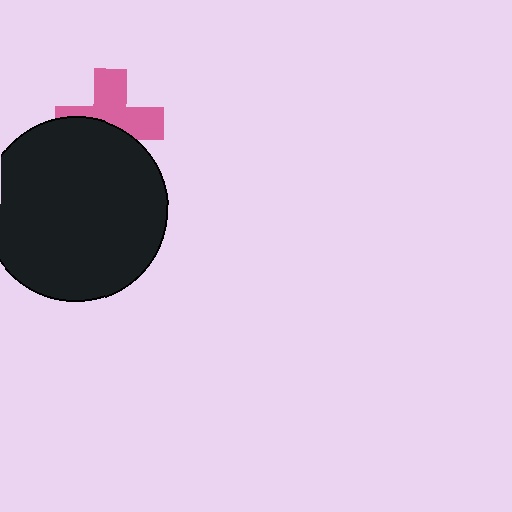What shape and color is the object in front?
The object in front is a black circle.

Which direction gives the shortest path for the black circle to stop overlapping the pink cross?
Moving down gives the shortest separation.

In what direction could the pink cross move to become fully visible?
The pink cross could move up. That would shift it out from behind the black circle entirely.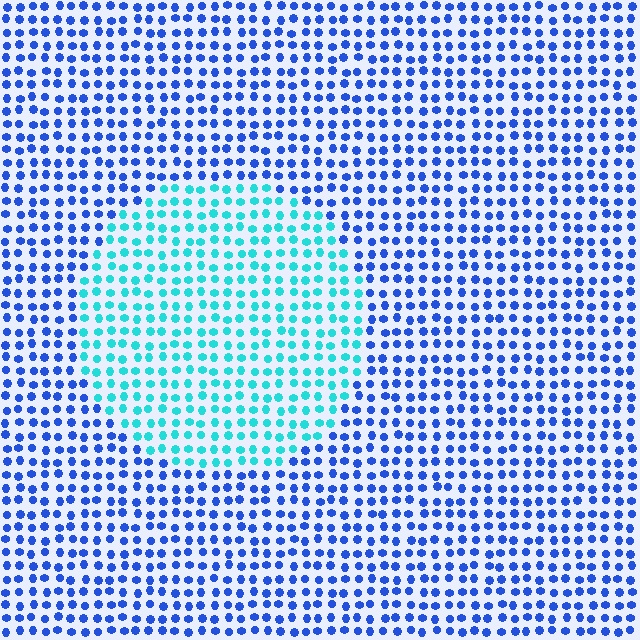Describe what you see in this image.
The image is filled with small blue elements in a uniform arrangement. A circle-shaped region is visible where the elements are tinted to a slightly different hue, forming a subtle color boundary.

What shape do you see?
I see a circle.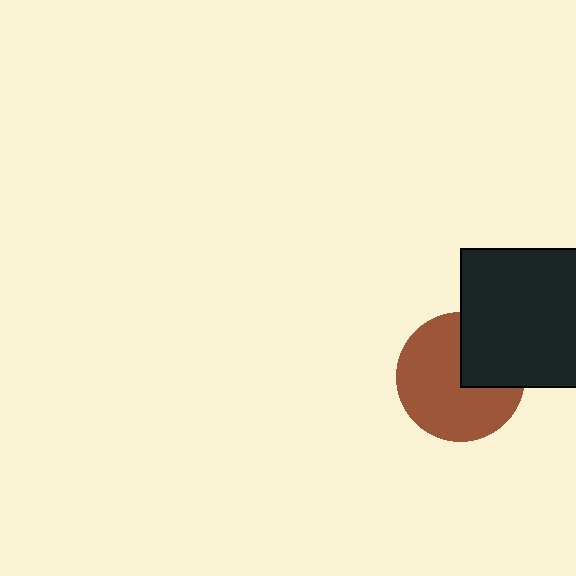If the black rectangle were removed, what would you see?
You would see the complete brown circle.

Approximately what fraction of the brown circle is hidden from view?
Roughly 31% of the brown circle is hidden behind the black rectangle.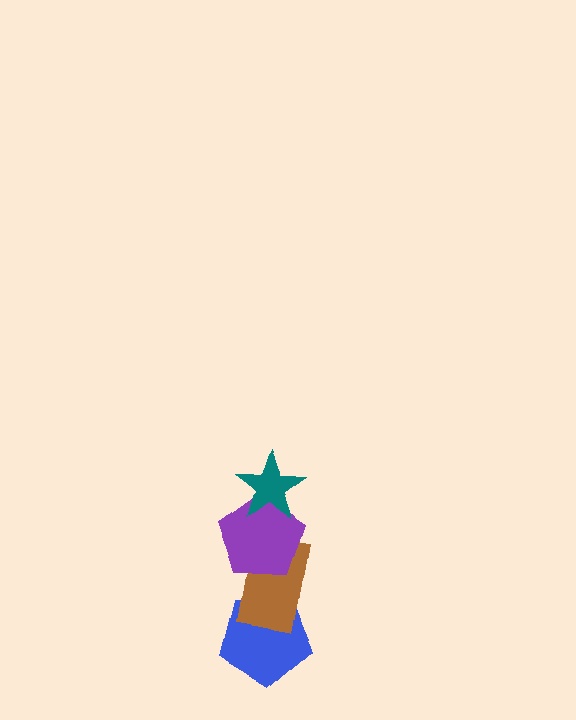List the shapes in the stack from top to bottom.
From top to bottom: the teal star, the purple pentagon, the brown rectangle, the blue pentagon.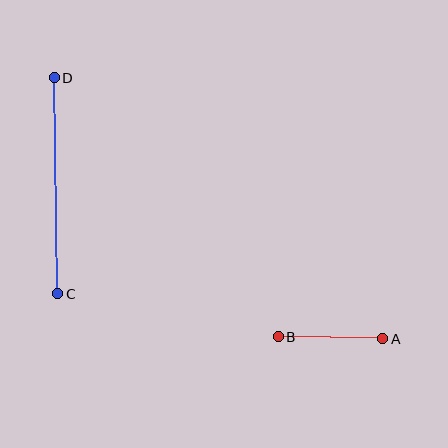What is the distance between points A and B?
The distance is approximately 104 pixels.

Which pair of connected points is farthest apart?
Points C and D are farthest apart.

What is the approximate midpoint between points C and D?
The midpoint is at approximately (56, 186) pixels.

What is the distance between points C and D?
The distance is approximately 216 pixels.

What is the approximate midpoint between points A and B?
The midpoint is at approximately (331, 338) pixels.